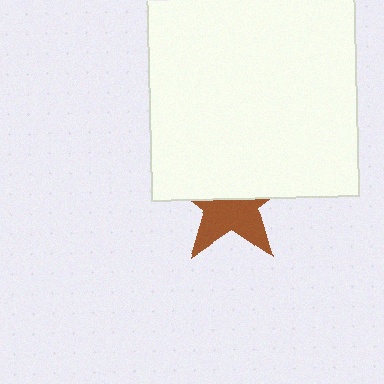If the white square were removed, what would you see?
You would see the complete brown star.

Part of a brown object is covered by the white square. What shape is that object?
It is a star.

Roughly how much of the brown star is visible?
About half of it is visible (roughly 47%).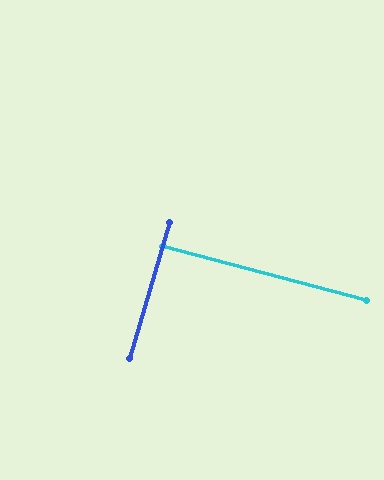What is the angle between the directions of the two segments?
Approximately 88 degrees.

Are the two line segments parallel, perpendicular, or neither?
Perpendicular — they meet at approximately 88°.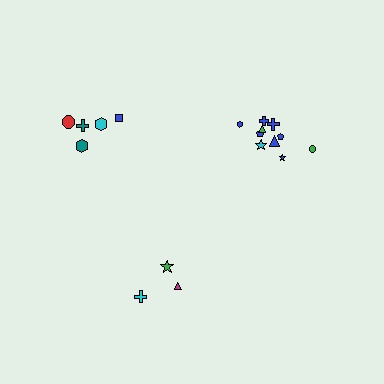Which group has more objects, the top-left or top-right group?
The top-right group.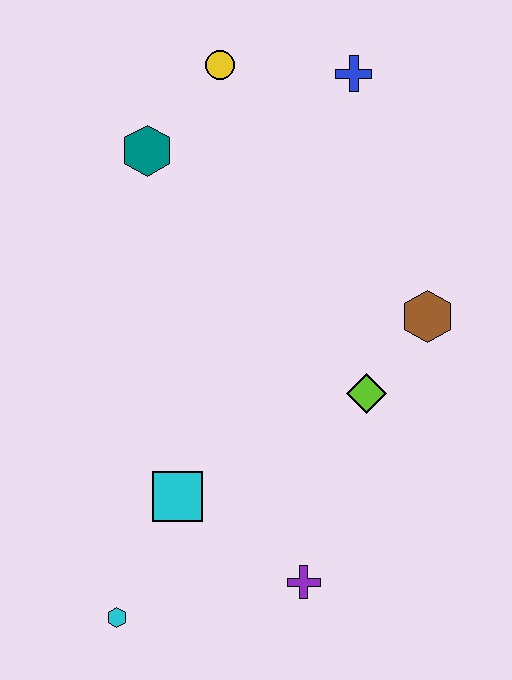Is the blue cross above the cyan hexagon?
Yes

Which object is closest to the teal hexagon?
The yellow circle is closest to the teal hexagon.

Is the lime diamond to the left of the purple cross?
No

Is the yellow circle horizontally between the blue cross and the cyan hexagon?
Yes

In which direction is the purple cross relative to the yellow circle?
The purple cross is below the yellow circle.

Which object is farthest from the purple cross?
The yellow circle is farthest from the purple cross.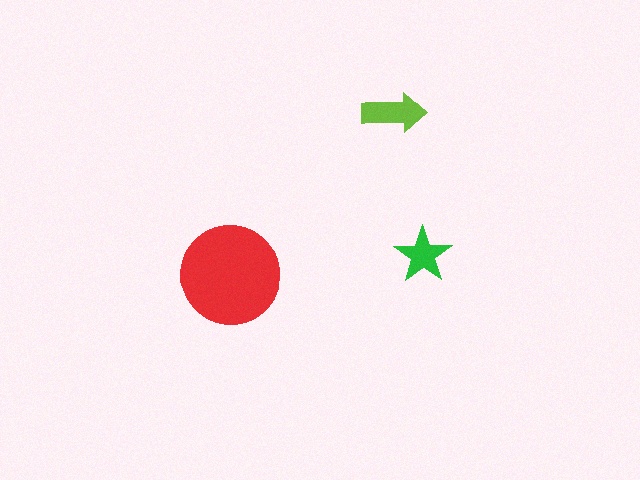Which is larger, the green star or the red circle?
The red circle.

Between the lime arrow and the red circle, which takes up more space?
The red circle.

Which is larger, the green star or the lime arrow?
The lime arrow.